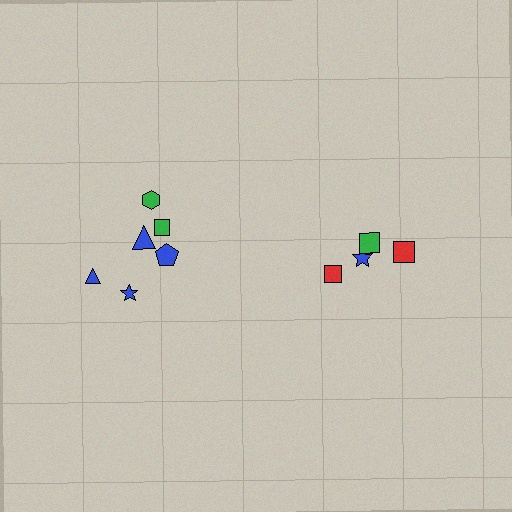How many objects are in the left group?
There are 6 objects.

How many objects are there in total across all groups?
There are 10 objects.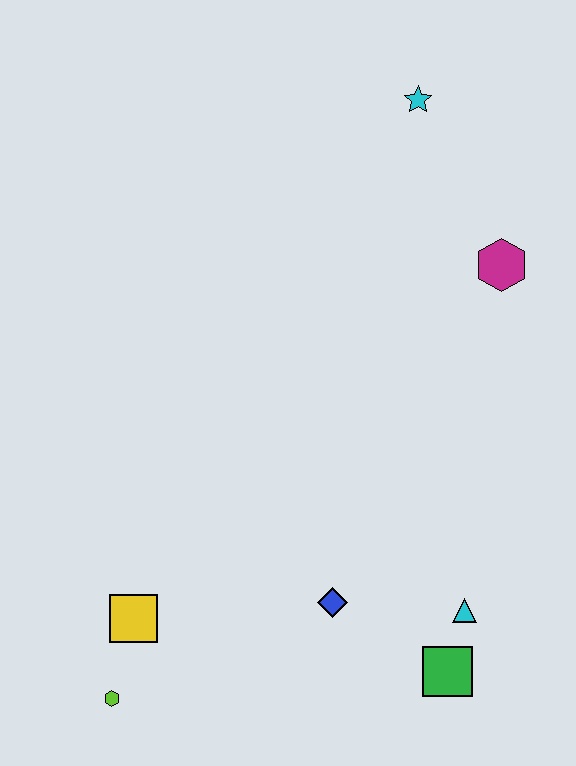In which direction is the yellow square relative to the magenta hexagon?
The yellow square is to the left of the magenta hexagon.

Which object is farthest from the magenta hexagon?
The lime hexagon is farthest from the magenta hexagon.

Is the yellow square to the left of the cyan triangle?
Yes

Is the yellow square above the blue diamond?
No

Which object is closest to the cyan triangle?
The green square is closest to the cyan triangle.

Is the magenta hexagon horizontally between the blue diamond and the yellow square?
No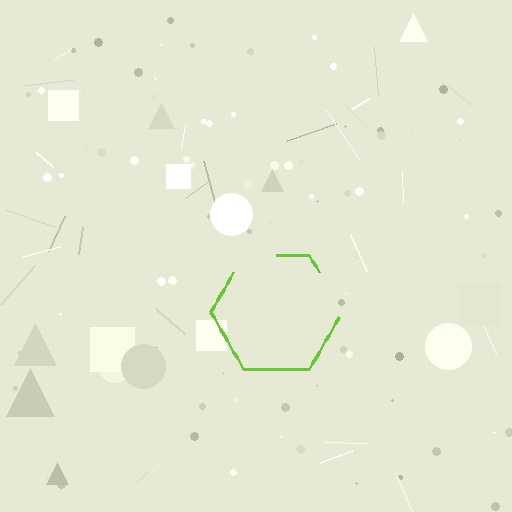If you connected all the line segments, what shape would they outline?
They would outline a hexagon.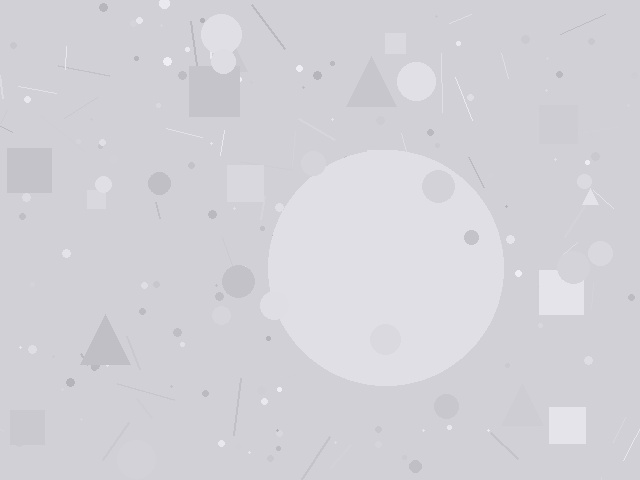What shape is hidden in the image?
A circle is hidden in the image.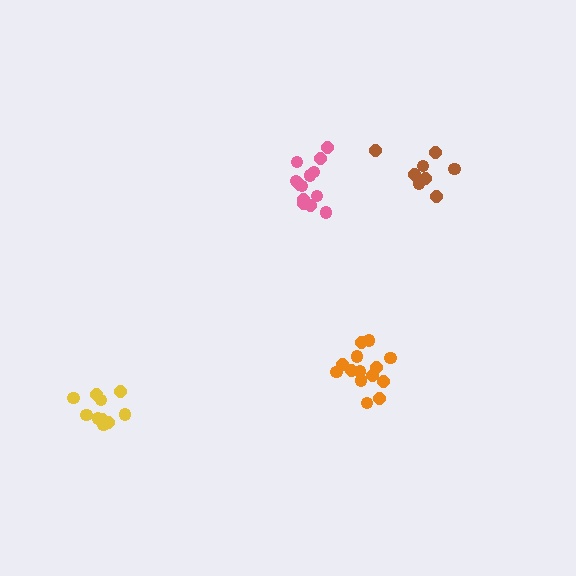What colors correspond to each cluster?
The clusters are colored: orange, brown, pink, yellow.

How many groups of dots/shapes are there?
There are 4 groups.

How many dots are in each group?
Group 1: 14 dots, Group 2: 8 dots, Group 3: 13 dots, Group 4: 10 dots (45 total).